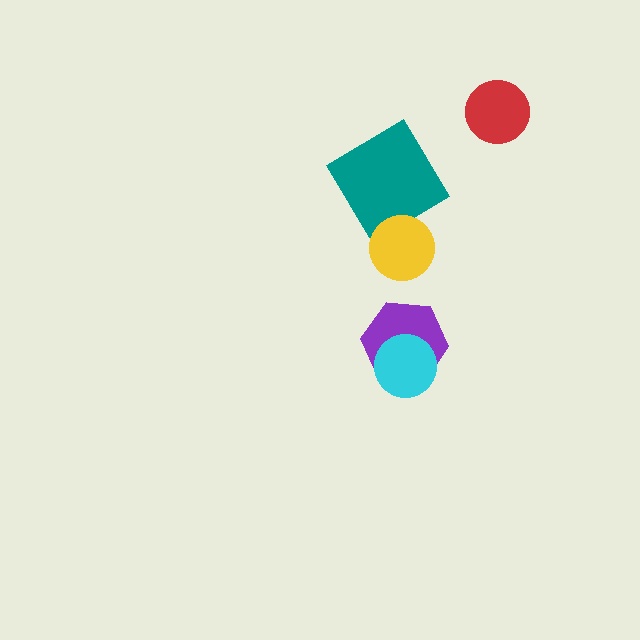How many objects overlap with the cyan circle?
1 object overlaps with the cyan circle.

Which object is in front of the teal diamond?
The yellow circle is in front of the teal diamond.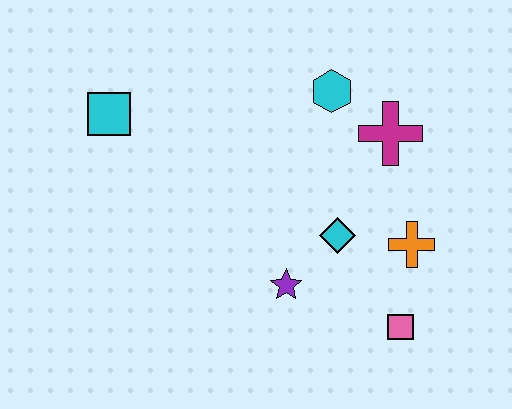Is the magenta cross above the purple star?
Yes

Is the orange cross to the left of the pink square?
No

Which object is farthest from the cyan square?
The pink square is farthest from the cyan square.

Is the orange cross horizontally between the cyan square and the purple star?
No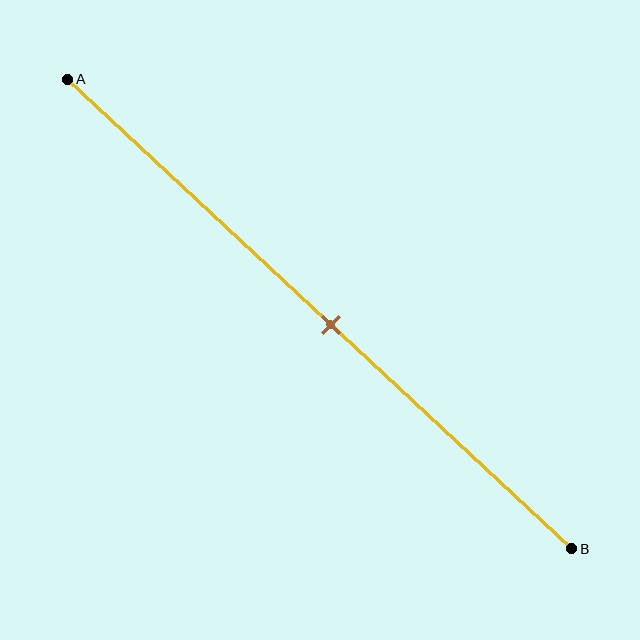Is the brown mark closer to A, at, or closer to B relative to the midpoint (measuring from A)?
The brown mark is approximately at the midpoint of segment AB.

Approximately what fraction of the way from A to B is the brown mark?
The brown mark is approximately 50% of the way from A to B.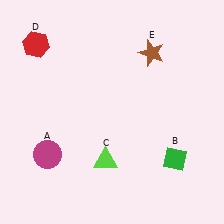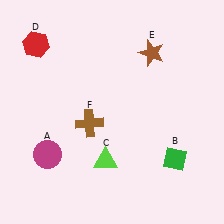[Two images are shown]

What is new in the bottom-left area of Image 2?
A brown cross (F) was added in the bottom-left area of Image 2.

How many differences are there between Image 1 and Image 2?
There is 1 difference between the two images.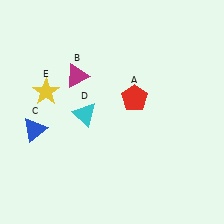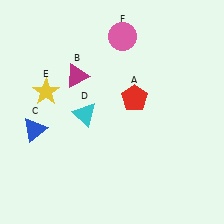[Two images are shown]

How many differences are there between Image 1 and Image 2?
There is 1 difference between the two images.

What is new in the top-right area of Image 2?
A pink circle (F) was added in the top-right area of Image 2.